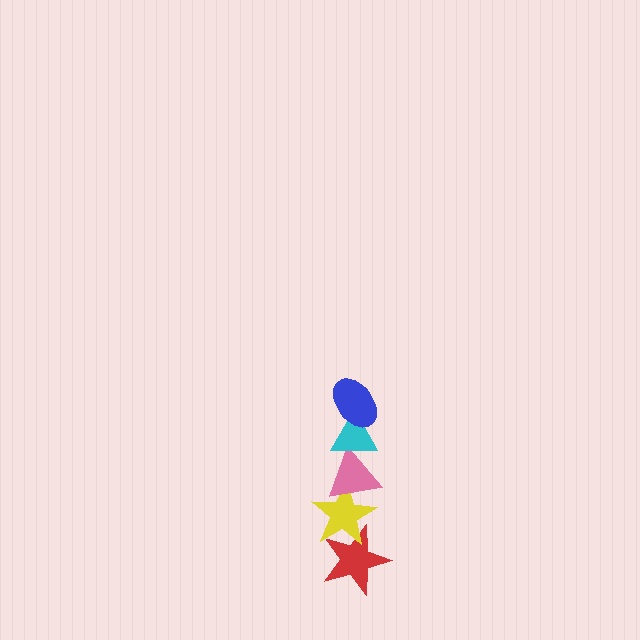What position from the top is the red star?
The red star is 5th from the top.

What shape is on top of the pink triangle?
The cyan triangle is on top of the pink triangle.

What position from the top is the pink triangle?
The pink triangle is 3rd from the top.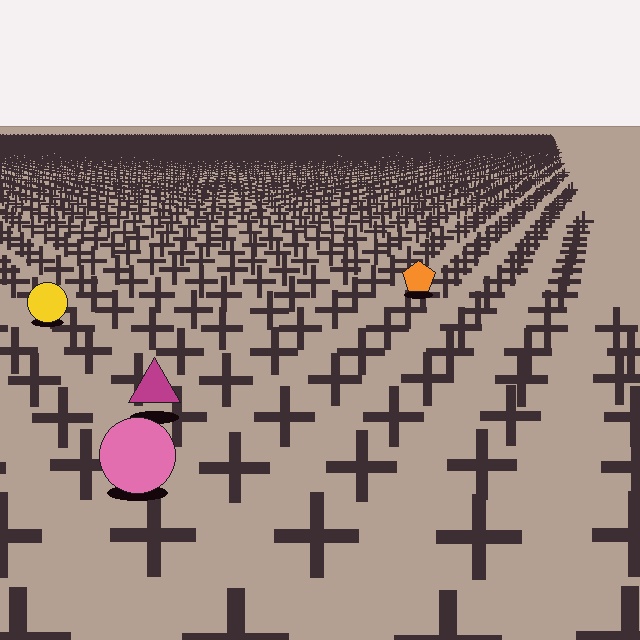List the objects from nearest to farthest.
From nearest to farthest: the pink circle, the magenta triangle, the yellow circle, the orange pentagon.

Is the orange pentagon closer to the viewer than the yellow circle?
No. The yellow circle is closer — you can tell from the texture gradient: the ground texture is coarser near it.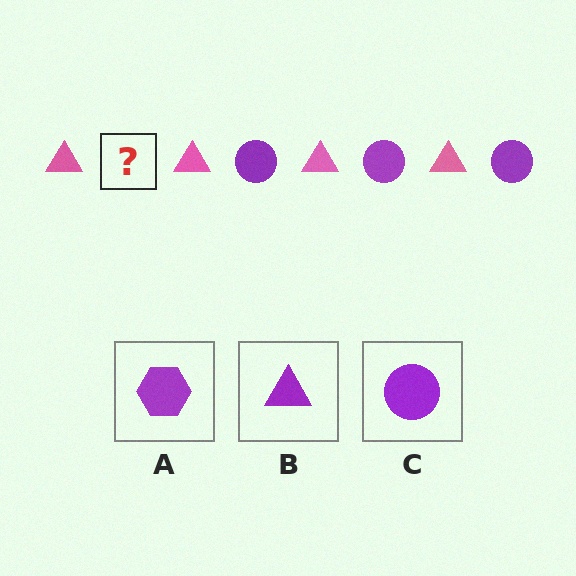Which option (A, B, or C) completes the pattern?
C.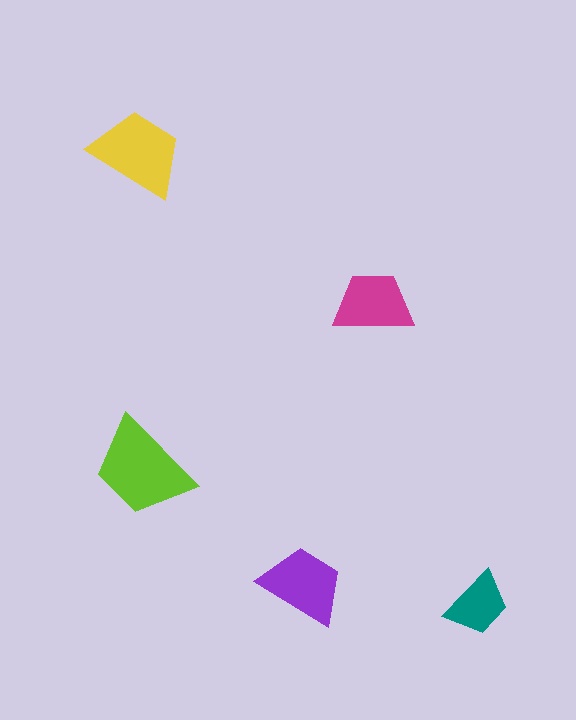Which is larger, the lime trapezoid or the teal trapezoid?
The lime one.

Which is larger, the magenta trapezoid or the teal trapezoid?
The magenta one.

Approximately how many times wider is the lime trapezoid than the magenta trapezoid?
About 1.5 times wider.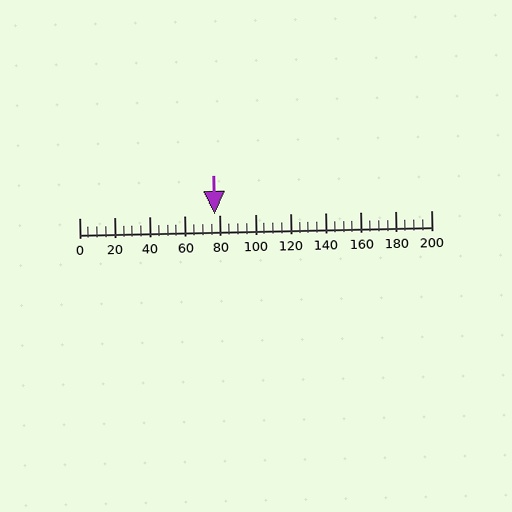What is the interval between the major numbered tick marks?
The major tick marks are spaced 20 units apart.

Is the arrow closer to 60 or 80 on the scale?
The arrow is closer to 80.